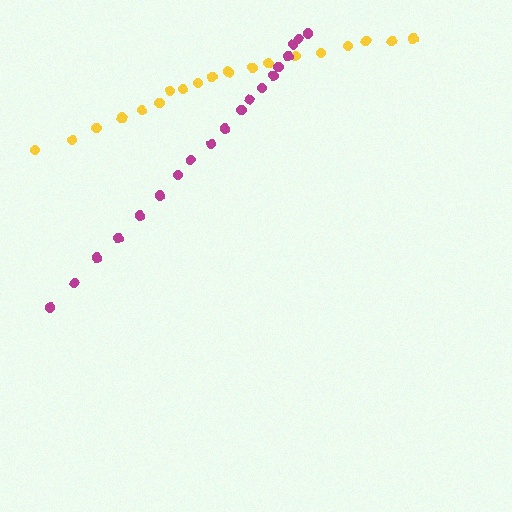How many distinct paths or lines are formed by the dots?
There are 2 distinct paths.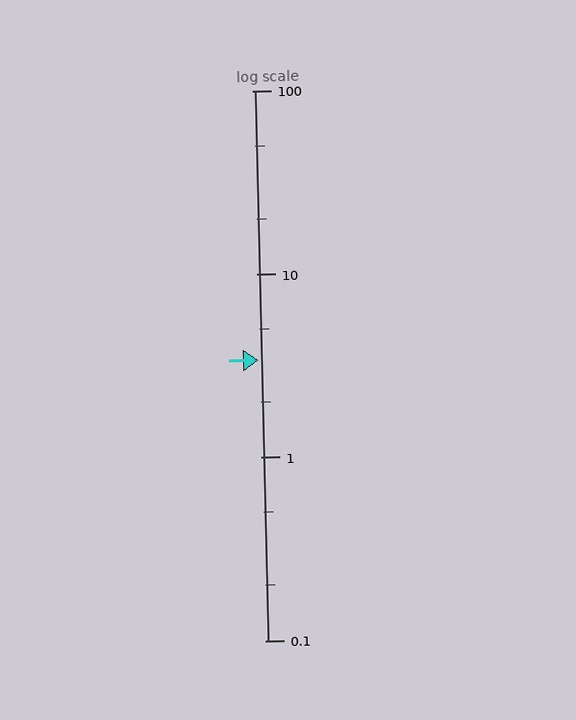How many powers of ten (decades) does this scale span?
The scale spans 3 decades, from 0.1 to 100.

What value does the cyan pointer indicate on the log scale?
The pointer indicates approximately 3.4.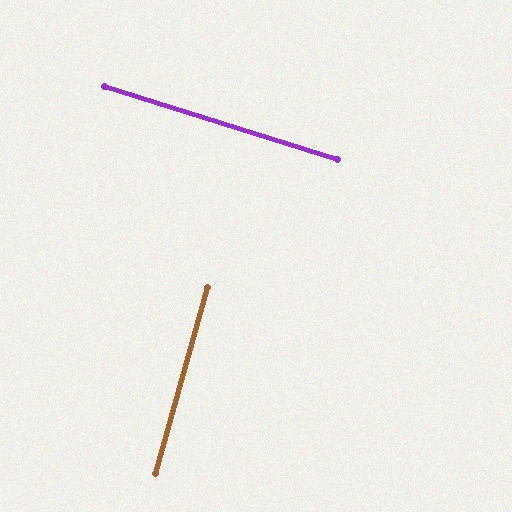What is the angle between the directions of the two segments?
Approximately 88 degrees.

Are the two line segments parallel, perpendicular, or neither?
Perpendicular — they meet at approximately 88°.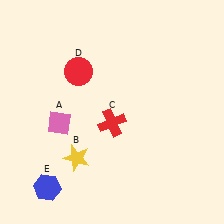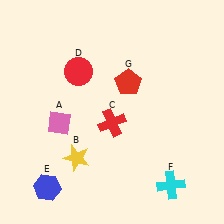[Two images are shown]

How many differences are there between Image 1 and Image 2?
There are 2 differences between the two images.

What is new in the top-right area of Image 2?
A red pentagon (G) was added in the top-right area of Image 2.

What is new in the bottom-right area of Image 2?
A cyan cross (F) was added in the bottom-right area of Image 2.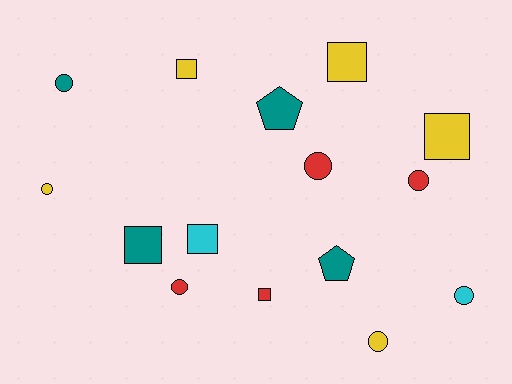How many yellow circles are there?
There are 2 yellow circles.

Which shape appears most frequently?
Circle, with 7 objects.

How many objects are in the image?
There are 15 objects.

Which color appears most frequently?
Yellow, with 5 objects.